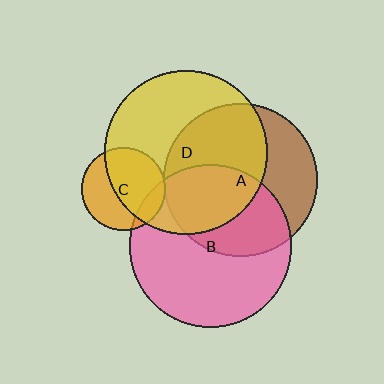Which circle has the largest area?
Circle D (yellow).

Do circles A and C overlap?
Yes.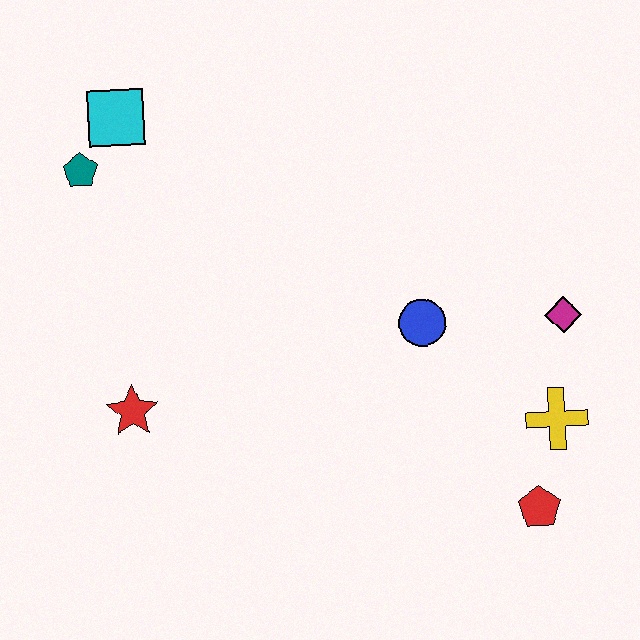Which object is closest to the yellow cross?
The red pentagon is closest to the yellow cross.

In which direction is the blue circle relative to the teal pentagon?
The blue circle is to the right of the teal pentagon.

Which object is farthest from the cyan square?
The red pentagon is farthest from the cyan square.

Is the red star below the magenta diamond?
Yes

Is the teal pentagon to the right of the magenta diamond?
No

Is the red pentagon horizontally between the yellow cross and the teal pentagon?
Yes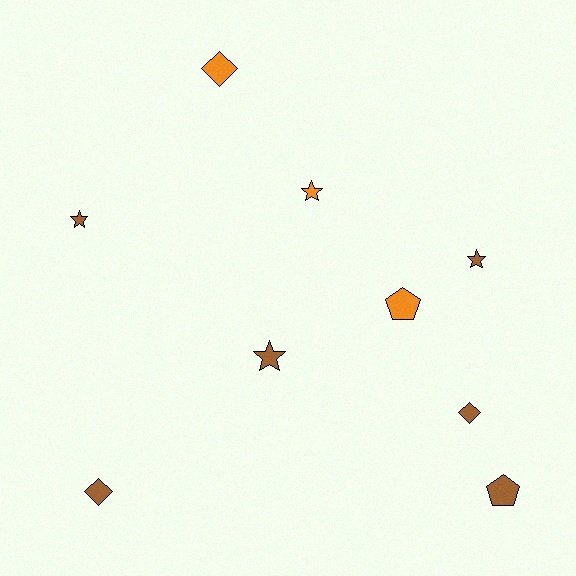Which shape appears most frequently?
Star, with 4 objects.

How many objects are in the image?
There are 9 objects.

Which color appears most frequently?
Brown, with 6 objects.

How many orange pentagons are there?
There is 1 orange pentagon.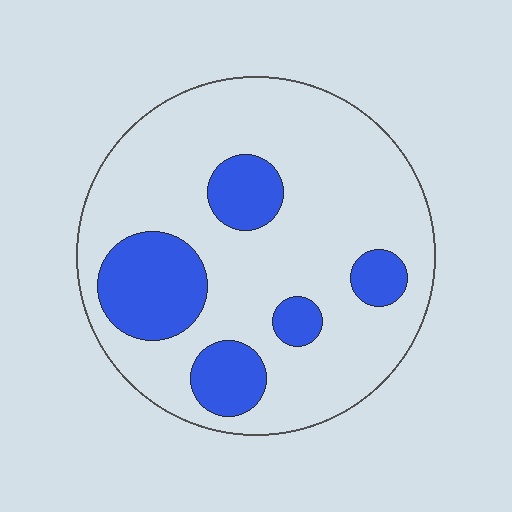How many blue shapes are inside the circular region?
5.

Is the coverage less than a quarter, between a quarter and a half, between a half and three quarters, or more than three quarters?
Less than a quarter.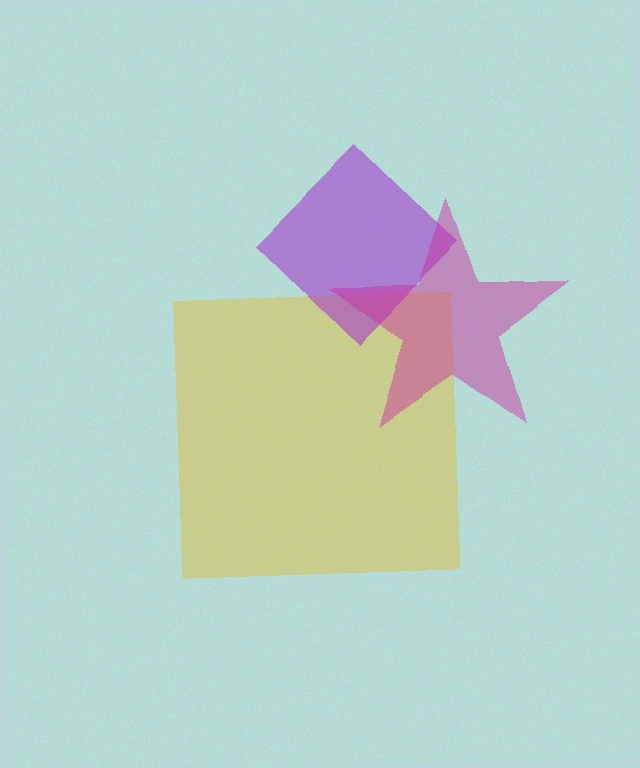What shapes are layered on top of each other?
The layered shapes are: a yellow square, a purple diamond, a magenta star.